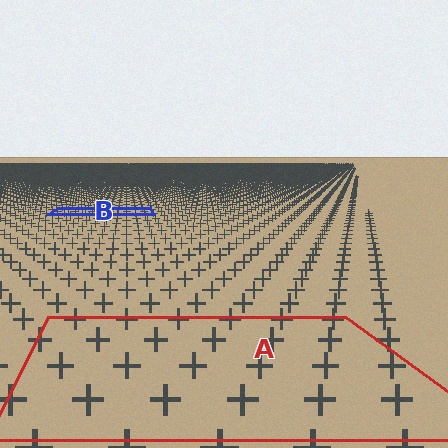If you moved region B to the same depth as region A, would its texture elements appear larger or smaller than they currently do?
They would appear larger. At a closer depth, the same texture elements are projected at a bigger on-screen size.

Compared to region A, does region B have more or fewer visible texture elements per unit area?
Region B has more texture elements per unit area — they are packed more densely because it is farther away.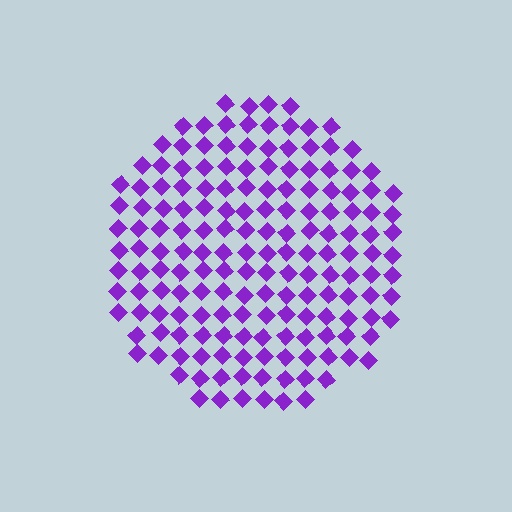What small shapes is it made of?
It is made of small diamonds.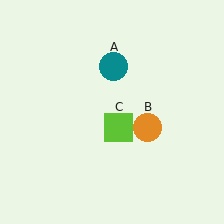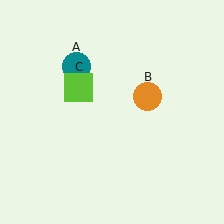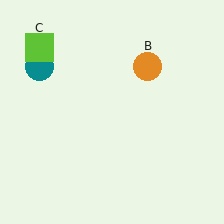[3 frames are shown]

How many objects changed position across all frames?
3 objects changed position: teal circle (object A), orange circle (object B), lime square (object C).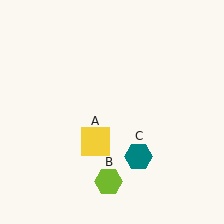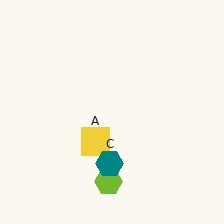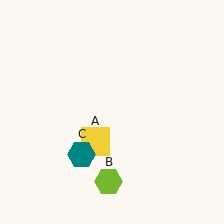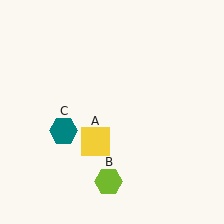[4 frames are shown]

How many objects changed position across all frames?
1 object changed position: teal hexagon (object C).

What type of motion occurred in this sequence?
The teal hexagon (object C) rotated clockwise around the center of the scene.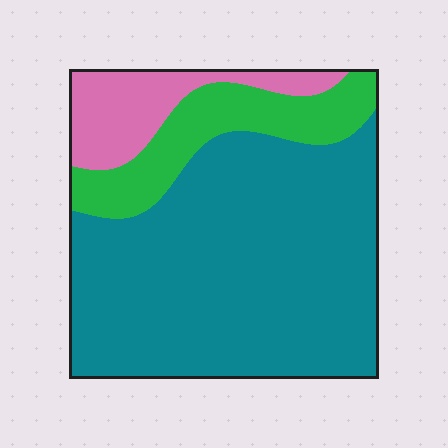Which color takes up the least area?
Pink, at roughly 15%.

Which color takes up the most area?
Teal, at roughly 70%.